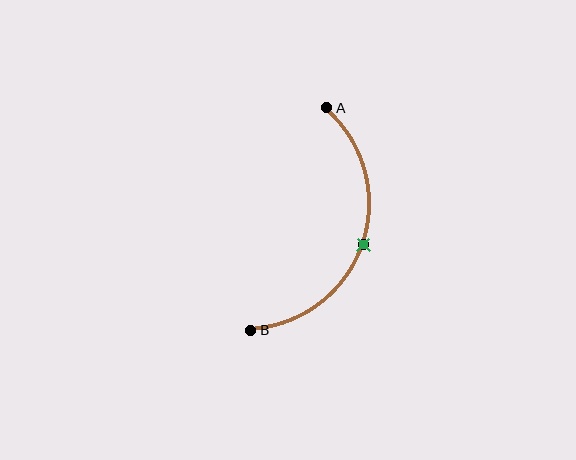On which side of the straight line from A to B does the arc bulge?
The arc bulges to the right of the straight line connecting A and B.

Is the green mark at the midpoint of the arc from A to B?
Yes. The green mark lies on the arc at equal arc-length from both A and B — it is the arc midpoint.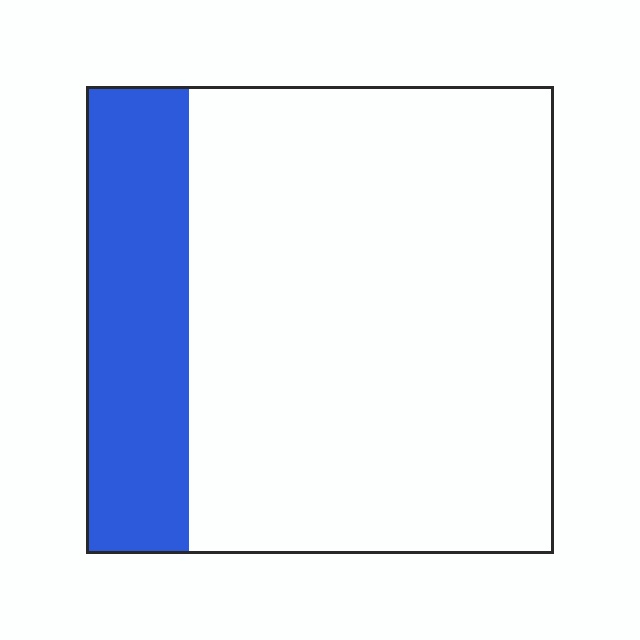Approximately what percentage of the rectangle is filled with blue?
Approximately 20%.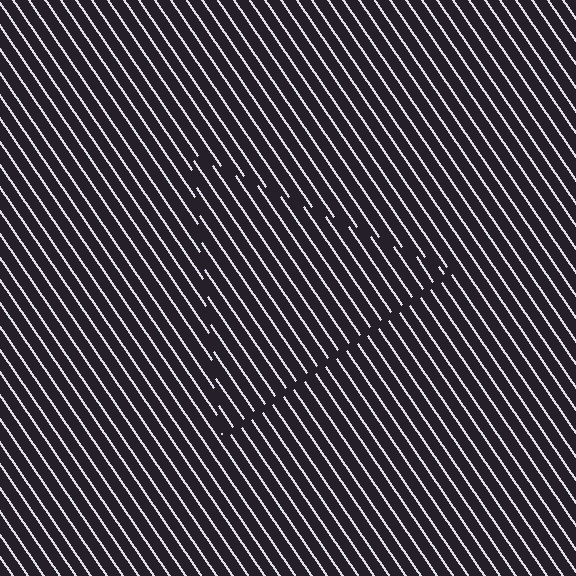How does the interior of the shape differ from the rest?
The interior of the shape contains the same grating, shifted by half a period — the contour is defined by the phase discontinuity where line-ends from the inner and outer gratings abut.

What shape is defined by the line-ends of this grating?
An illusory triangle. The interior of the shape contains the same grating, shifted by half a period — the contour is defined by the phase discontinuity where line-ends from the inner and outer gratings abut.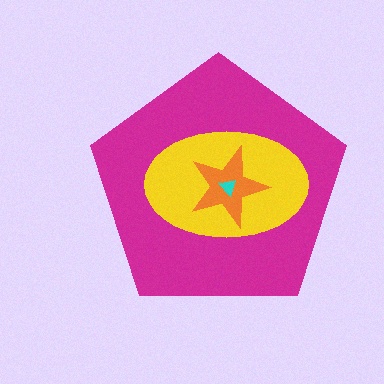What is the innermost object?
The cyan triangle.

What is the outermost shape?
The magenta pentagon.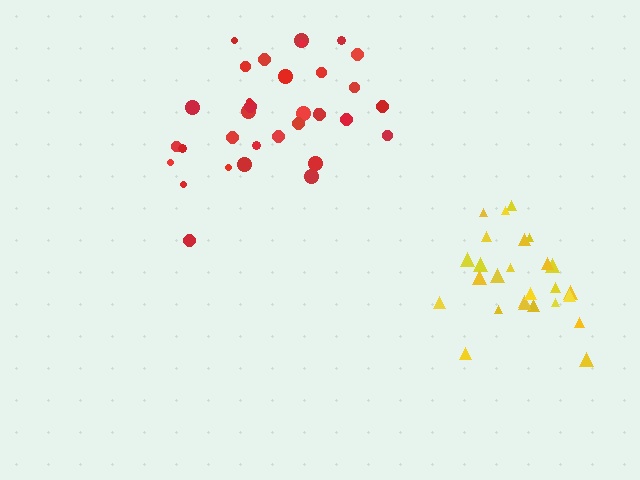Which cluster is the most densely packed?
Yellow.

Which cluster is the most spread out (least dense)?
Red.